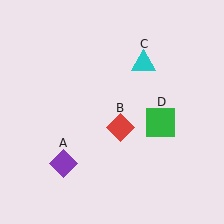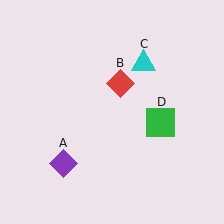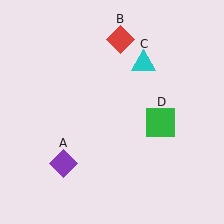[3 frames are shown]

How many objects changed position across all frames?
1 object changed position: red diamond (object B).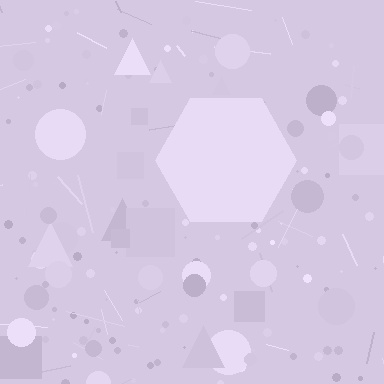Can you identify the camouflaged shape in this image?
The camouflaged shape is a hexagon.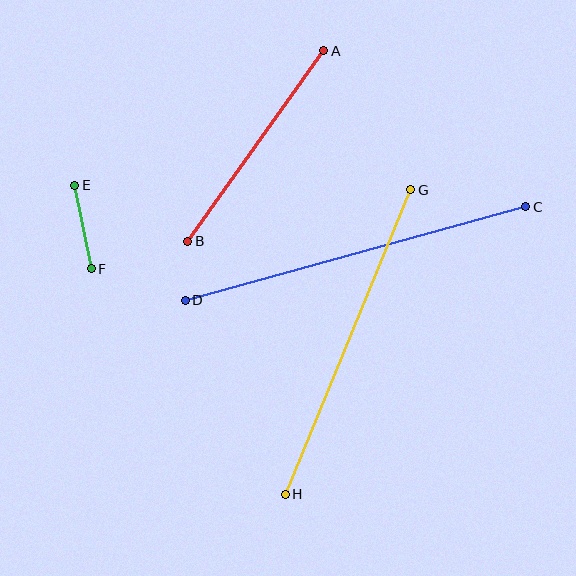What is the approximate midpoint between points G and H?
The midpoint is at approximately (348, 342) pixels.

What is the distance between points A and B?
The distance is approximately 234 pixels.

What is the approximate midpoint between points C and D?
The midpoint is at approximately (356, 253) pixels.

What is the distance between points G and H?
The distance is approximately 329 pixels.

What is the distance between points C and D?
The distance is approximately 353 pixels.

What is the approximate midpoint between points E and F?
The midpoint is at approximately (83, 227) pixels.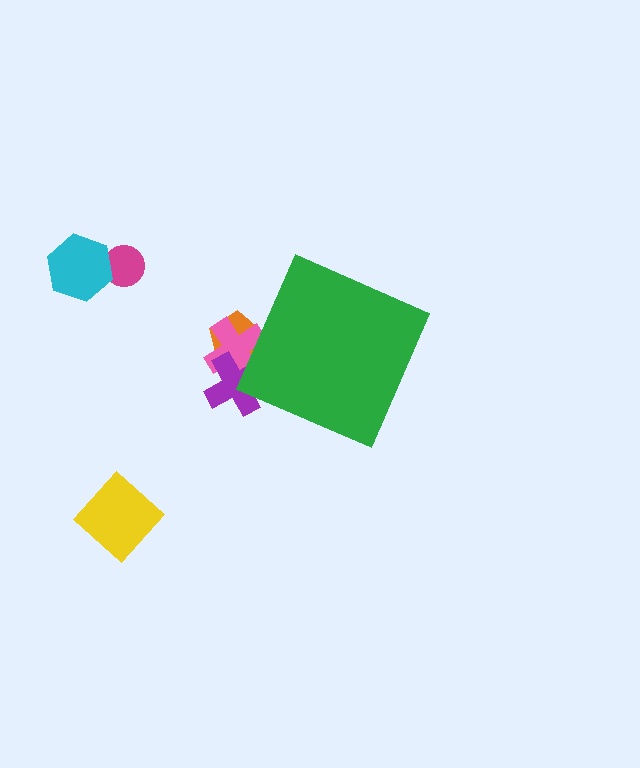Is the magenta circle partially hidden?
No, the magenta circle is fully visible.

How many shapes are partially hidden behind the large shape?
3 shapes are partially hidden.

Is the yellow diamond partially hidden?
No, the yellow diamond is fully visible.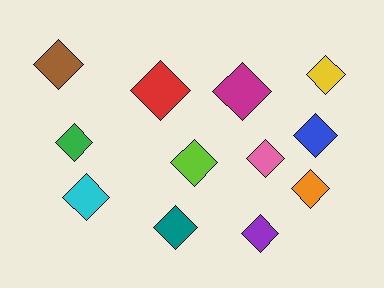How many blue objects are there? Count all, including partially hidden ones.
There is 1 blue object.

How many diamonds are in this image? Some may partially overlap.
There are 12 diamonds.